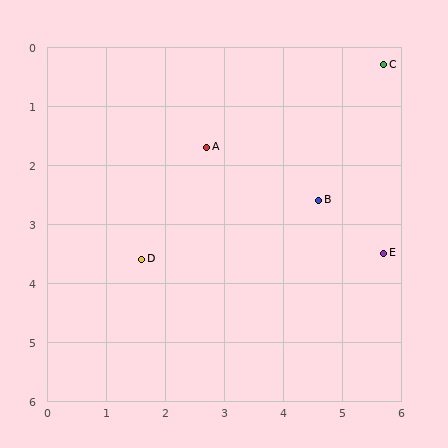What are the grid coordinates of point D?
Point D is at approximately (1.6, 3.6).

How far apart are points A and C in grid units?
Points A and C are about 3.3 grid units apart.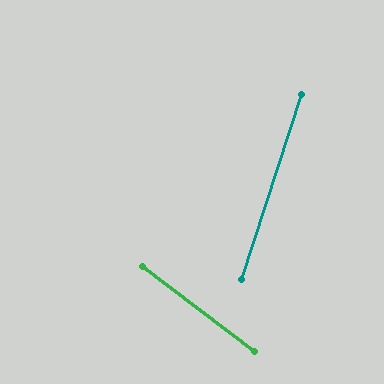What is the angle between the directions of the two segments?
Approximately 71 degrees.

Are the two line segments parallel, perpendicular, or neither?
Neither parallel nor perpendicular — they differ by about 71°.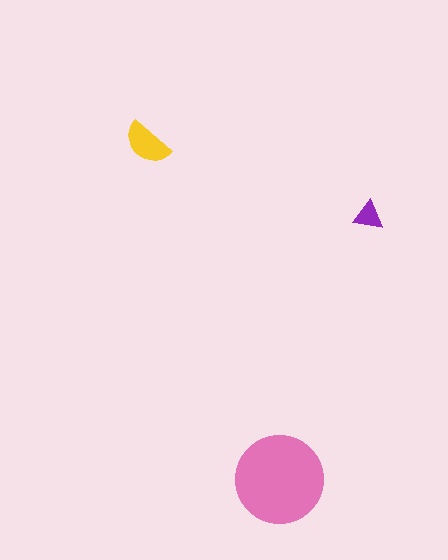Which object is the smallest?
The purple triangle.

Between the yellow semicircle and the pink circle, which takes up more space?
The pink circle.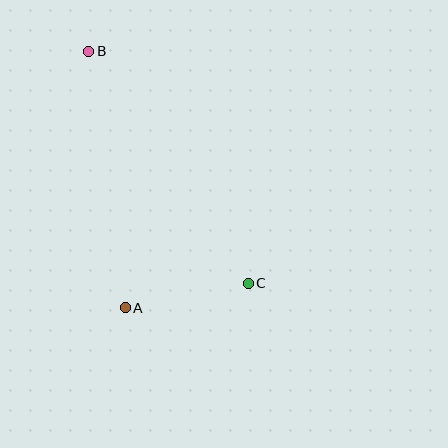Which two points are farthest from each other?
Points B and C are farthest from each other.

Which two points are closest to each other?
Points A and C are closest to each other.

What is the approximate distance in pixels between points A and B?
The distance between A and B is approximately 259 pixels.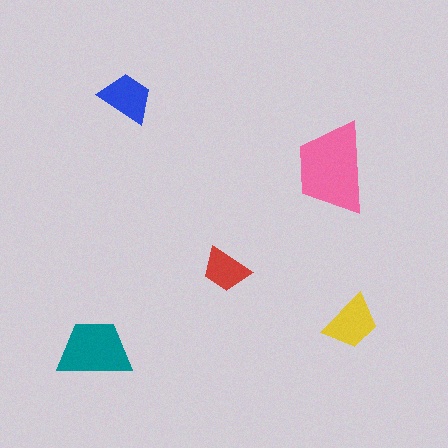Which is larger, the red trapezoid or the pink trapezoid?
The pink one.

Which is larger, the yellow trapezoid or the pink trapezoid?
The pink one.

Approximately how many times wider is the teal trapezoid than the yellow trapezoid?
About 1.5 times wider.